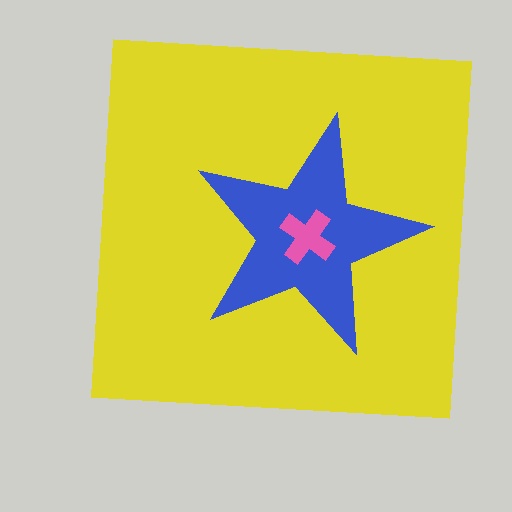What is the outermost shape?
The yellow square.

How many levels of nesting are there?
3.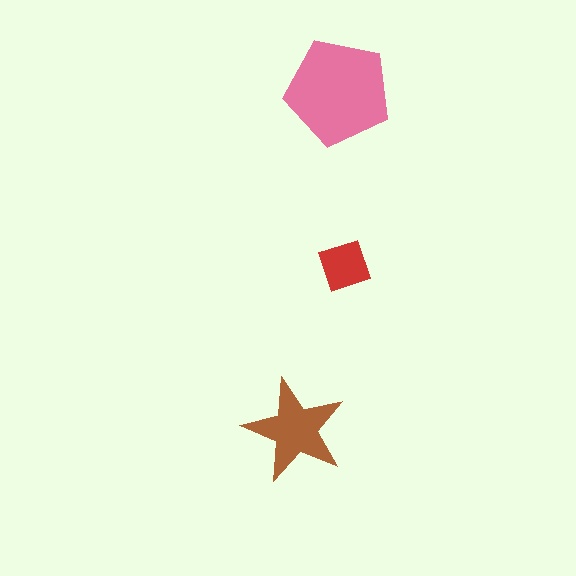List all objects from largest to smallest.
The pink pentagon, the brown star, the red square.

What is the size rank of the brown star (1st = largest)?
2nd.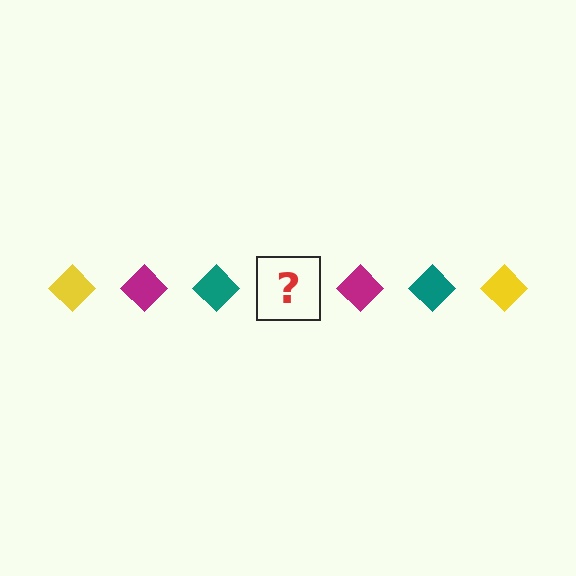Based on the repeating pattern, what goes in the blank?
The blank should be a yellow diamond.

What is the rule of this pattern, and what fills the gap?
The rule is that the pattern cycles through yellow, magenta, teal diamonds. The gap should be filled with a yellow diamond.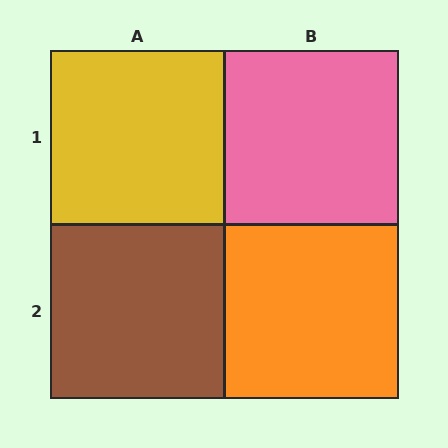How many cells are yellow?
1 cell is yellow.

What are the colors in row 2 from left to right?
Brown, orange.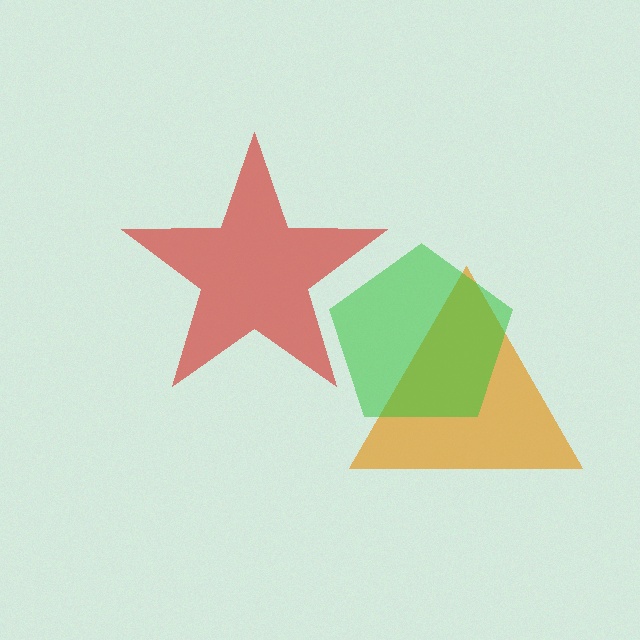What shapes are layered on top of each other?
The layered shapes are: a red star, an orange triangle, a green pentagon.